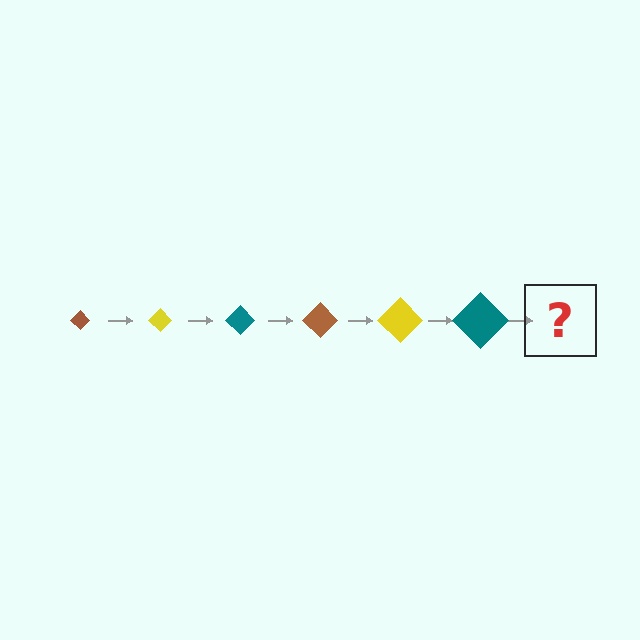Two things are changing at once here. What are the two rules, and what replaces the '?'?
The two rules are that the diamond grows larger each step and the color cycles through brown, yellow, and teal. The '?' should be a brown diamond, larger than the previous one.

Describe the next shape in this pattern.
It should be a brown diamond, larger than the previous one.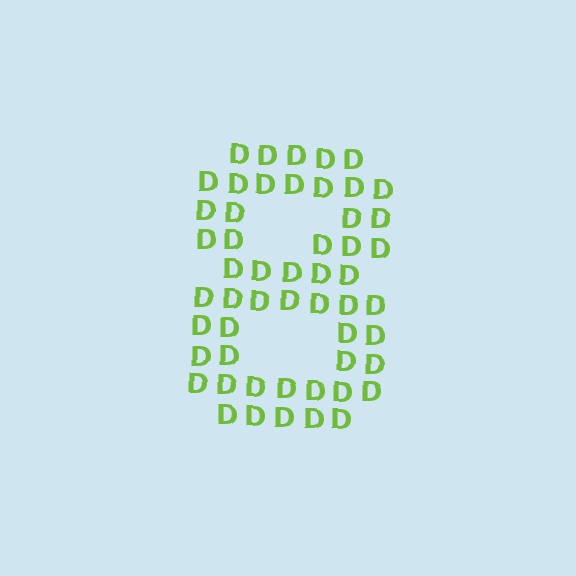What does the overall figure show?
The overall figure shows the digit 8.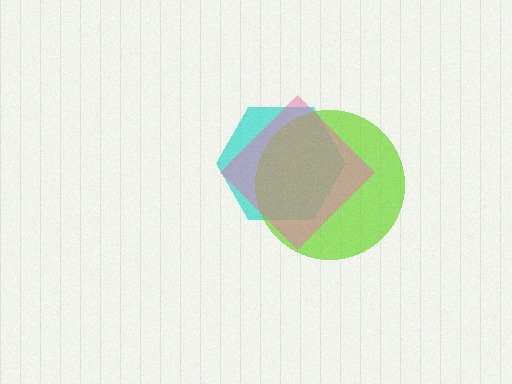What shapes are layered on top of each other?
The layered shapes are: a cyan hexagon, a lime circle, a pink diamond.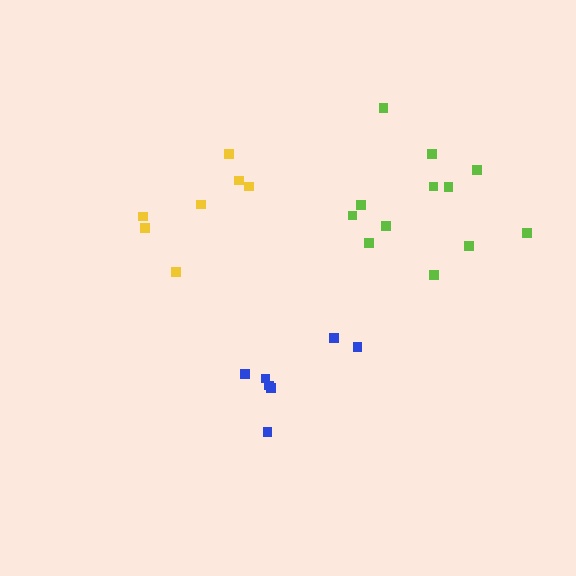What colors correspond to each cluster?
The clusters are colored: yellow, blue, lime.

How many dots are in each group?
Group 1: 7 dots, Group 2: 7 dots, Group 3: 12 dots (26 total).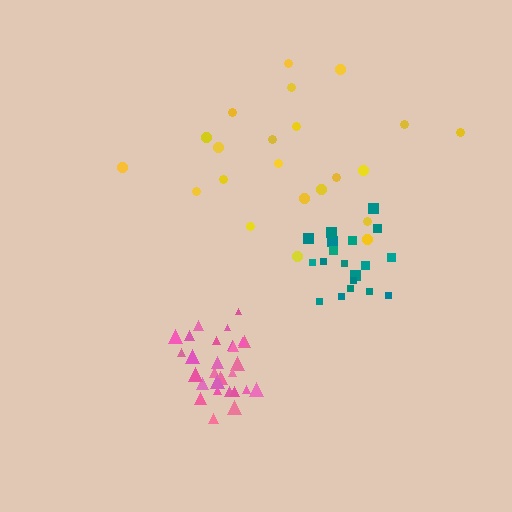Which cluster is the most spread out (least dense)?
Yellow.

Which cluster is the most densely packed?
Pink.